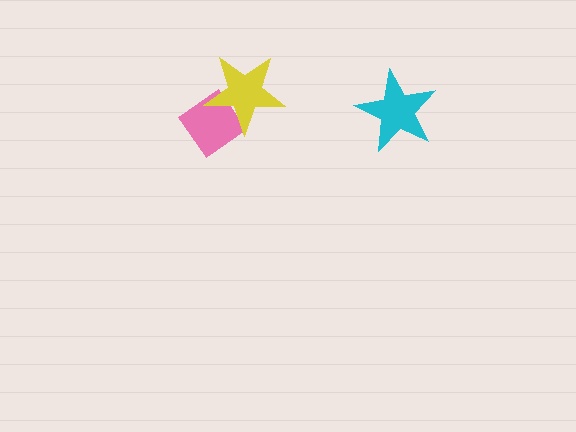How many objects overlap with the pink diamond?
1 object overlaps with the pink diamond.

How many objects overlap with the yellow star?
1 object overlaps with the yellow star.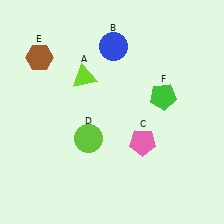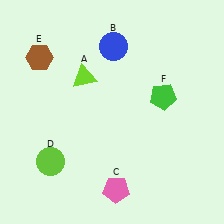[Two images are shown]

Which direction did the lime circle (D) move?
The lime circle (D) moved left.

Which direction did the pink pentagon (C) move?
The pink pentagon (C) moved down.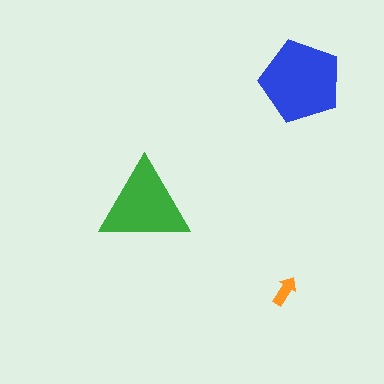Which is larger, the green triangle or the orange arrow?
The green triangle.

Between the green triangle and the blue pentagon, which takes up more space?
The blue pentagon.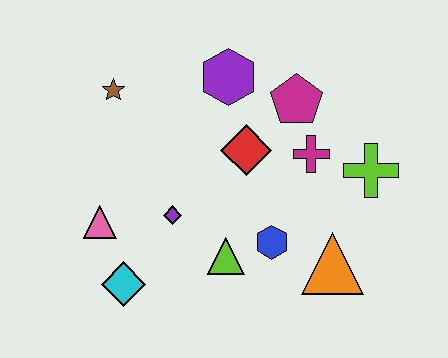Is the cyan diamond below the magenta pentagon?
Yes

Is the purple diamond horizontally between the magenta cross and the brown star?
Yes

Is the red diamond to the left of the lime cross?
Yes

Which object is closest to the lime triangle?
The blue hexagon is closest to the lime triangle.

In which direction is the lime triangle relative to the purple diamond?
The lime triangle is to the right of the purple diamond.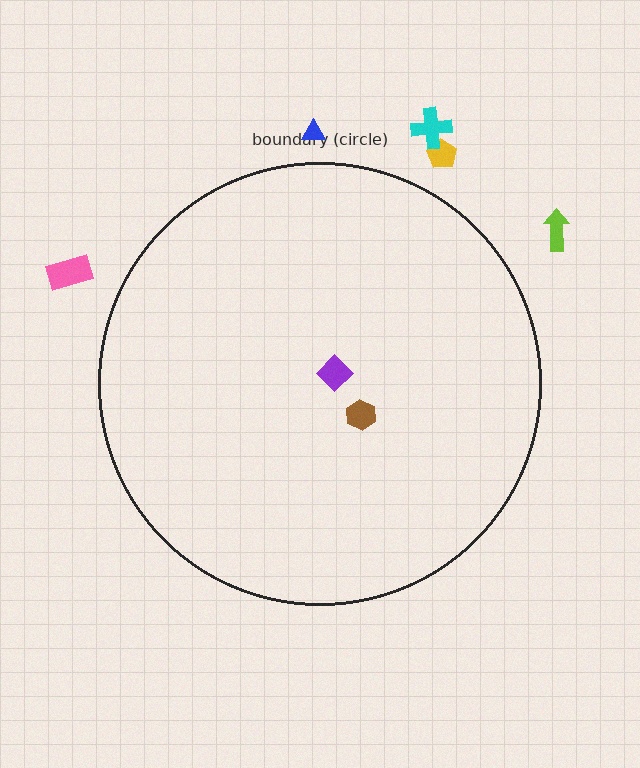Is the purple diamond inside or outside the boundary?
Inside.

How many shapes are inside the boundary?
2 inside, 5 outside.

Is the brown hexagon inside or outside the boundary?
Inside.